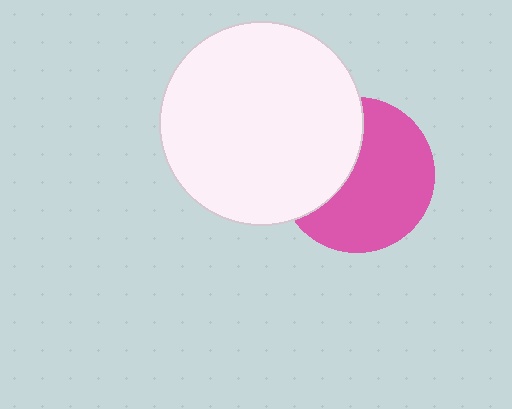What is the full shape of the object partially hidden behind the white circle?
The partially hidden object is a pink circle.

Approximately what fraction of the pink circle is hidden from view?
Roughly 37% of the pink circle is hidden behind the white circle.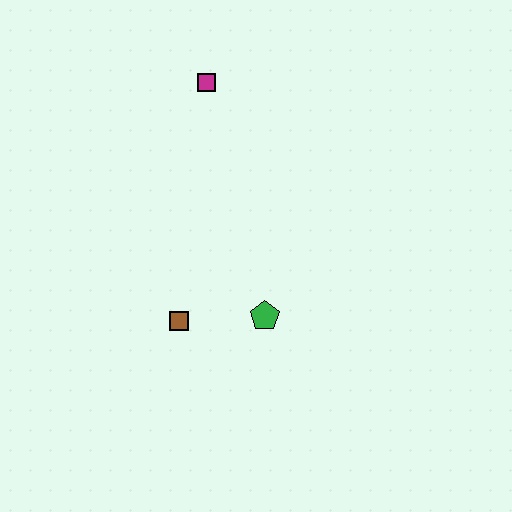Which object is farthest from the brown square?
The magenta square is farthest from the brown square.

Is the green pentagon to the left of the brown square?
No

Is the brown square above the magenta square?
No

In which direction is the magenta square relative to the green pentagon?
The magenta square is above the green pentagon.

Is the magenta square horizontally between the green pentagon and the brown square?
Yes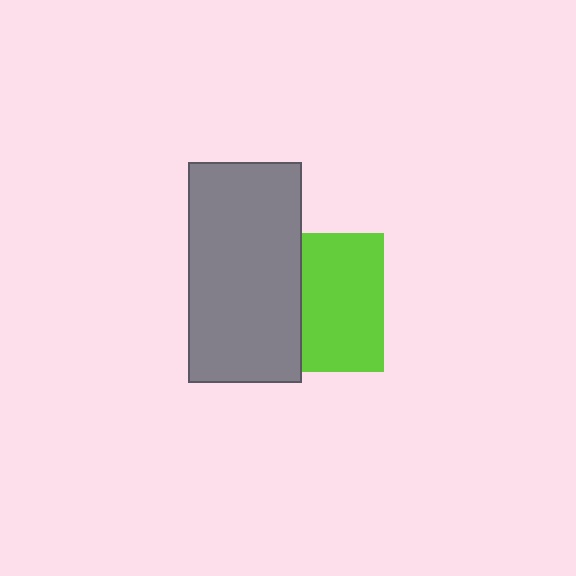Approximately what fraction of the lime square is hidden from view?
Roughly 41% of the lime square is hidden behind the gray rectangle.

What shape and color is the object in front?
The object in front is a gray rectangle.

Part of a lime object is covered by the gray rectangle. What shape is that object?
It is a square.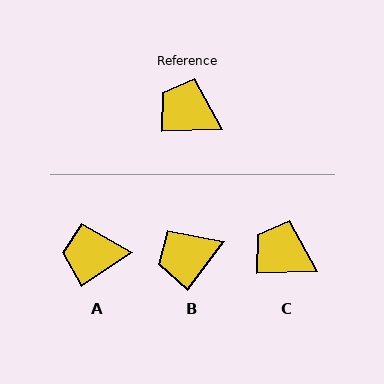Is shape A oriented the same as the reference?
No, it is off by about 31 degrees.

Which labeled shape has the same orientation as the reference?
C.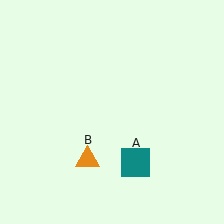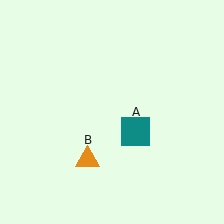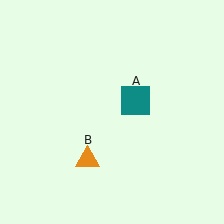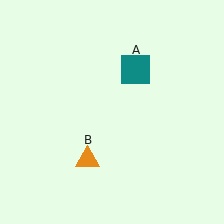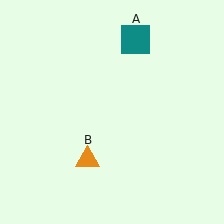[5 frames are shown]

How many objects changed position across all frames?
1 object changed position: teal square (object A).